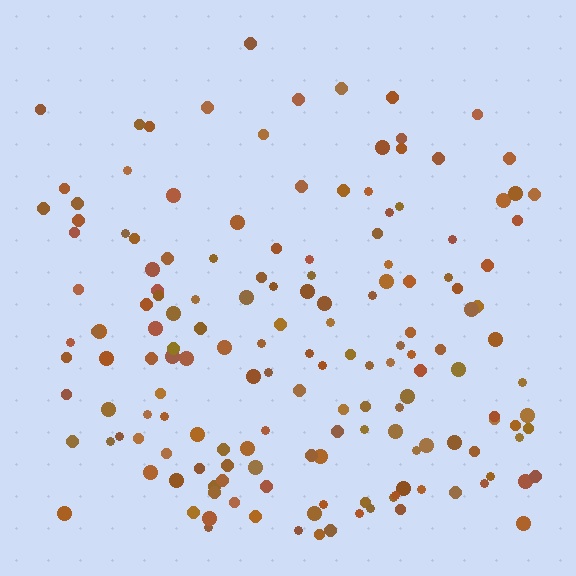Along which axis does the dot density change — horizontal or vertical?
Vertical.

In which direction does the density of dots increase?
From top to bottom, with the bottom side densest.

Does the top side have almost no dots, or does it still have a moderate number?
Still a moderate number, just noticeably fewer than the bottom.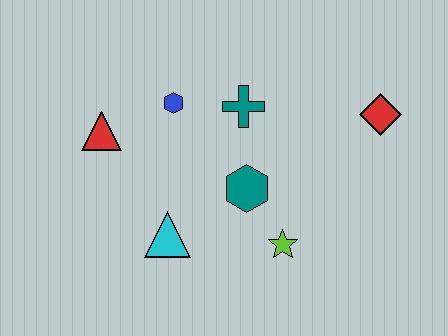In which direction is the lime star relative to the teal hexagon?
The lime star is below the teal hexagon.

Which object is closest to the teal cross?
The blue hexagon is closest to the teal cross.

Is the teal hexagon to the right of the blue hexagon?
Yes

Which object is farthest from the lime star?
The red triangle is farthest from the lime star.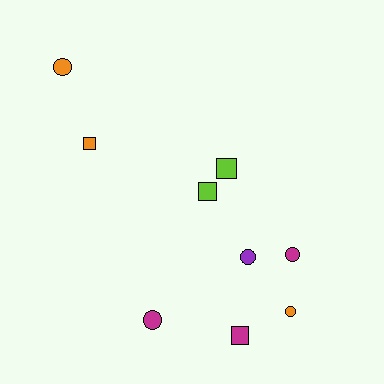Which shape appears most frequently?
Circle, with 5 objects.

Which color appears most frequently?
Orange, with 3 objects.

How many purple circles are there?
There is 1 purple circle.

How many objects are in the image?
There are 9 objects.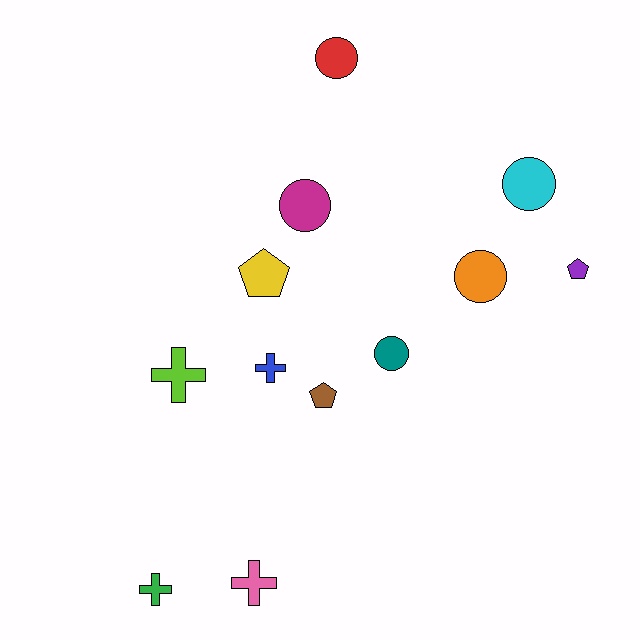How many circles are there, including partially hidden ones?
There are 5 circles.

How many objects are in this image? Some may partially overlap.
There are 12 objects.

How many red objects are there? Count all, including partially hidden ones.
There is 1 red object.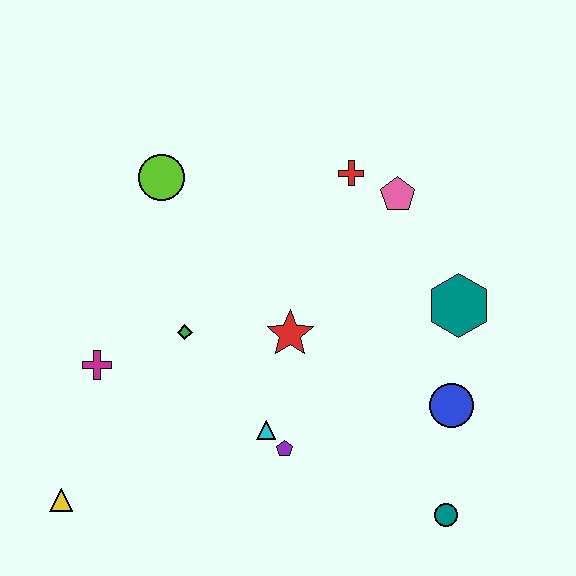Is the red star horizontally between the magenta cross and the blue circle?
Yes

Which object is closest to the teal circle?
The blue circle is closest to the teal circle.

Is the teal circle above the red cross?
No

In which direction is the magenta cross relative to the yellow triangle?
The magenta cross is above the yellow triangle.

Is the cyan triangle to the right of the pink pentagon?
No